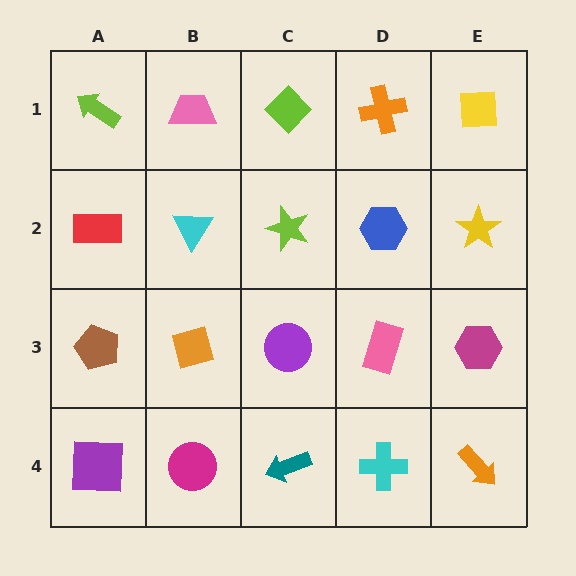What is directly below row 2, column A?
A brown pentagon.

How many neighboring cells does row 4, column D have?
3.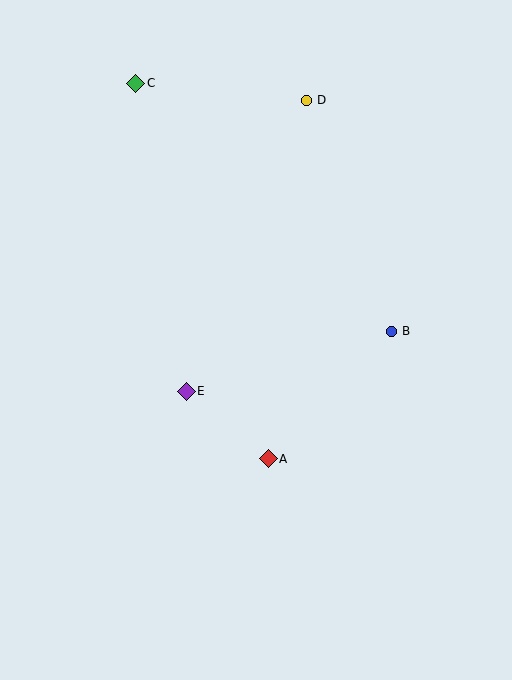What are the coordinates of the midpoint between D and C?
The midpoint between D and C is at (221, 92).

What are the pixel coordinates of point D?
Point D is at (306, 100).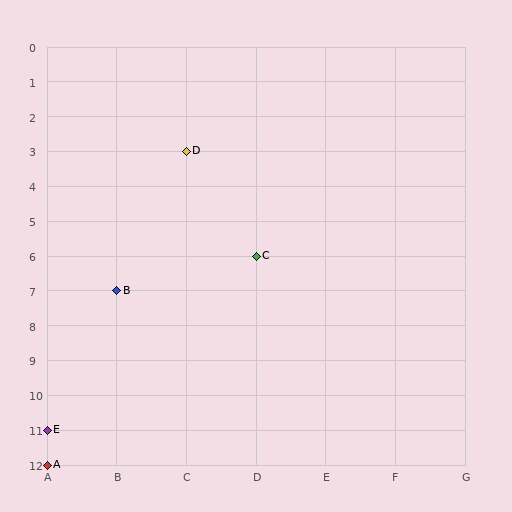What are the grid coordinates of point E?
Point E is at grid coordinates (A, 11).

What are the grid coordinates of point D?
Point D is at grid coordinates (C, 3).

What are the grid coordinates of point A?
Point A is at grid coordinates (A, 12).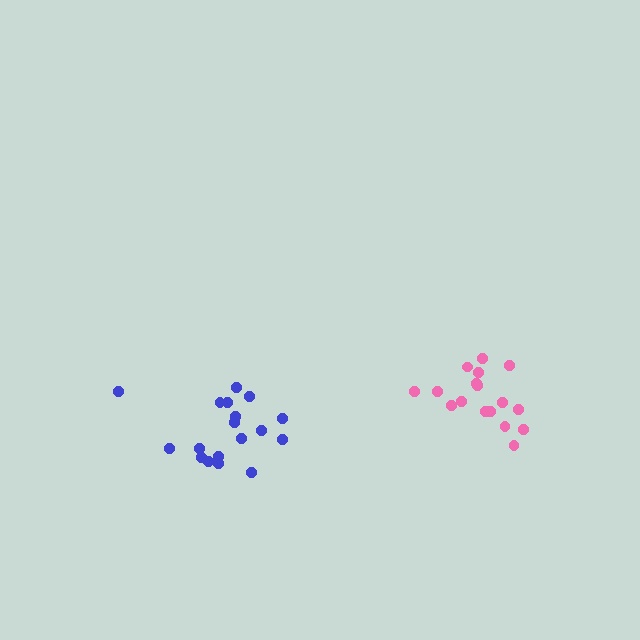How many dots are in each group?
Group 1: 17 dots, Group 2: 18 dots (35 total).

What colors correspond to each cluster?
The clusters are colored: pink, blue.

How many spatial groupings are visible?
There are 2 spatial groupings.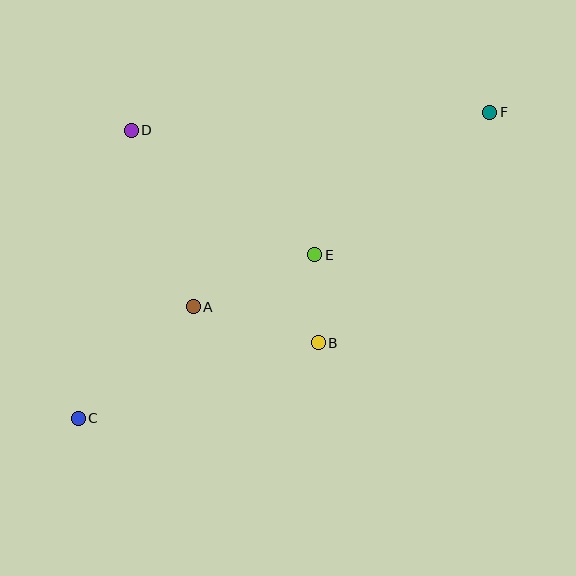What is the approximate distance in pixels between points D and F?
The distance between D and F is approximately 359 pixels.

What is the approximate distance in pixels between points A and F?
The distance between A and F is approximately 355 pixels.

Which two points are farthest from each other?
Points C and F are farthest from each other.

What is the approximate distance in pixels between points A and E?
The distance between A and E is approximately 132 pixels.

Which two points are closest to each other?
Points B and E are closest to each other.